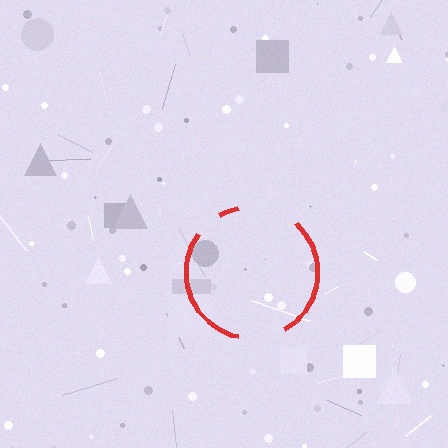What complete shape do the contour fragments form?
The contour fragments form a circle.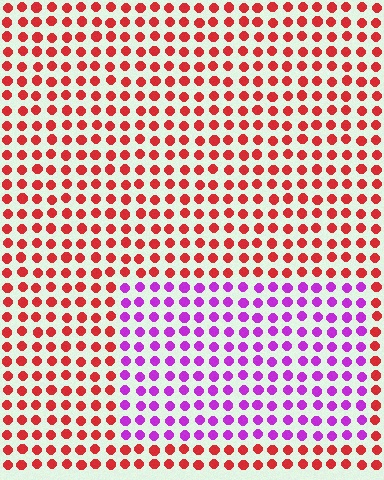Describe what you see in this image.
The image is filled with small red elements in a uniform arrangement. A rectangle-shaped region is visible where the elements are tinted to a slightly different hue, forming a subtle color boundary.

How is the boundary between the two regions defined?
The boundary is defined purely by a slight shift in hue (about 65 degrees). Spacing, size, and orientation are identical on both sides.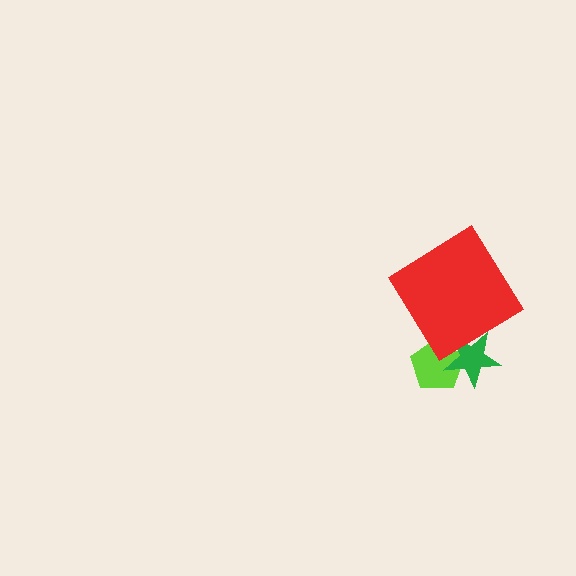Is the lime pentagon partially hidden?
Yes, it is partially covered by another shape.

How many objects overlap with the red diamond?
1 object overlaps with the red diamond.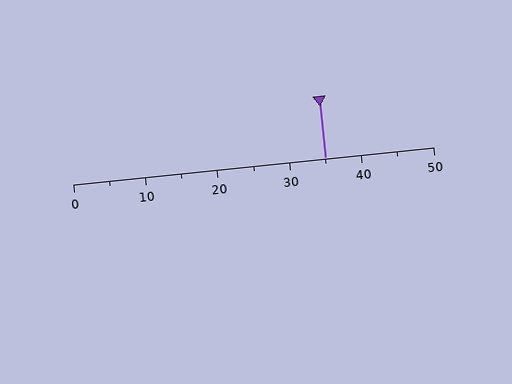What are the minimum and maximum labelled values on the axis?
The axis runs from 0 to 50.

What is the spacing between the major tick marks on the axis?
The major ticks are spaced 10 apart.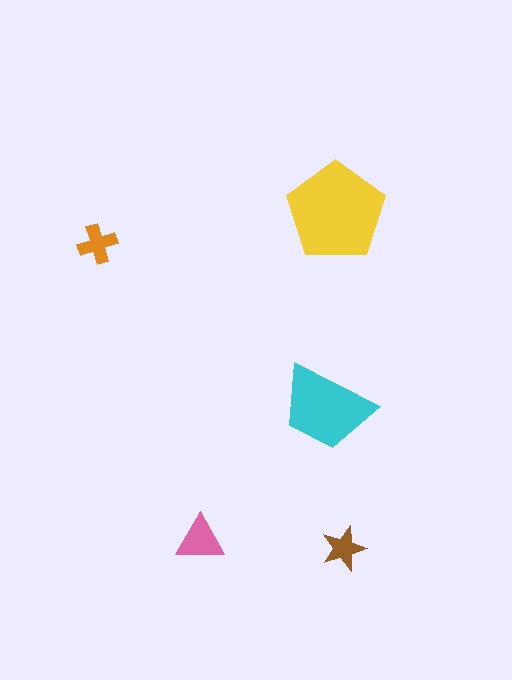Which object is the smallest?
The brown star.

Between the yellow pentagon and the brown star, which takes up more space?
The yellow pentagon.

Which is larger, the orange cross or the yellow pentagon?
The yellow pentagon.